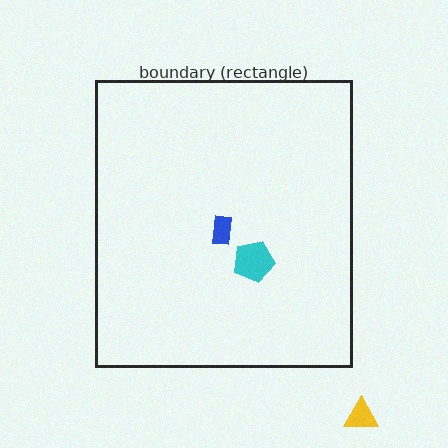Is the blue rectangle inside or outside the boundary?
Inside.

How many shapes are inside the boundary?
2 inside, 1 outside.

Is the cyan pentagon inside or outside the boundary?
Inside.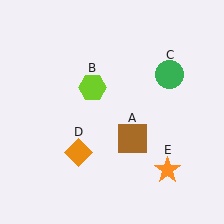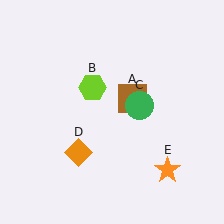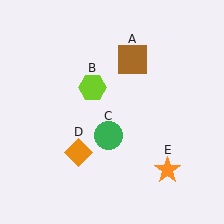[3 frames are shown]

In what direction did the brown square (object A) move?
The brown square (object A) moved up.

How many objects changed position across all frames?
2 objects changed position: brown square (object A), green circle (object C).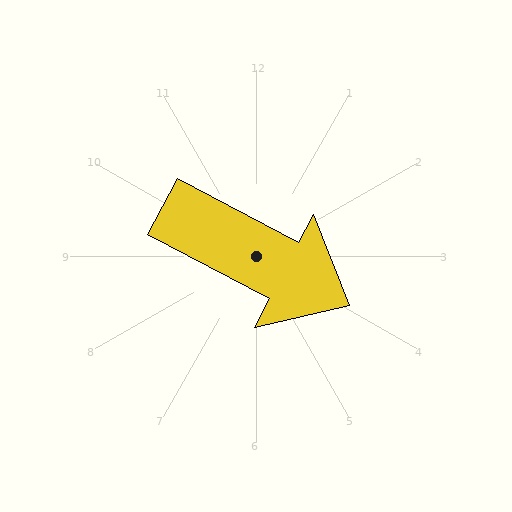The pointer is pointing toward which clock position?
Roughly 4 o'clock.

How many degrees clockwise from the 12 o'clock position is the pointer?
Approximately 118 degrees.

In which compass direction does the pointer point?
Southeast.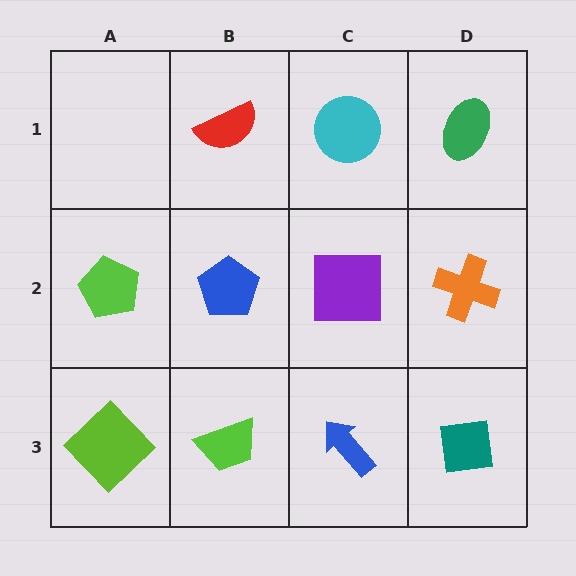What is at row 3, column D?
A teal square.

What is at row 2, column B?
A blue pentagon.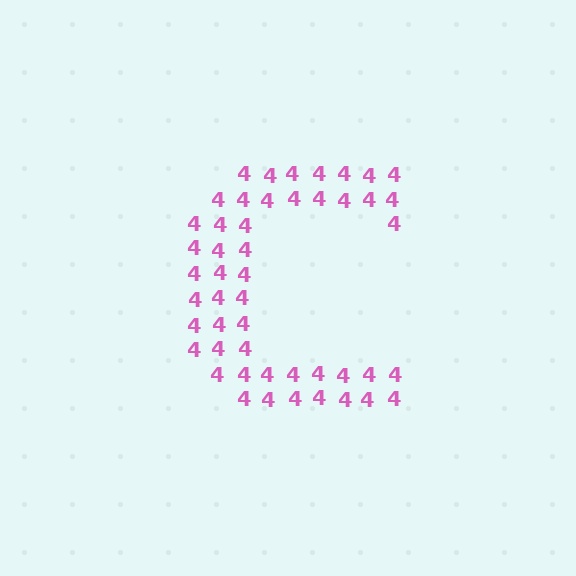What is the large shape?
The large shape is the letter C.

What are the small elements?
The small elements are digit 4's.